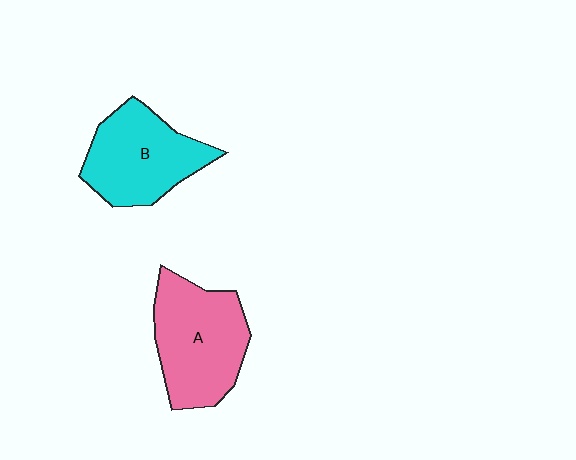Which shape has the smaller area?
Shape B (cyan).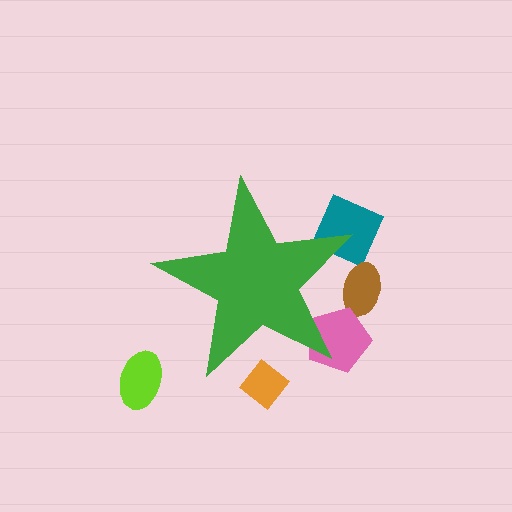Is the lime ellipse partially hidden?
No, the lime ellipse is fully visible.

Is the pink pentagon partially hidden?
Yes, the pink pentagon is partially hidden behind the green star.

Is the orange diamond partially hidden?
Yes, the orange diamond is partially hidden behind the green star.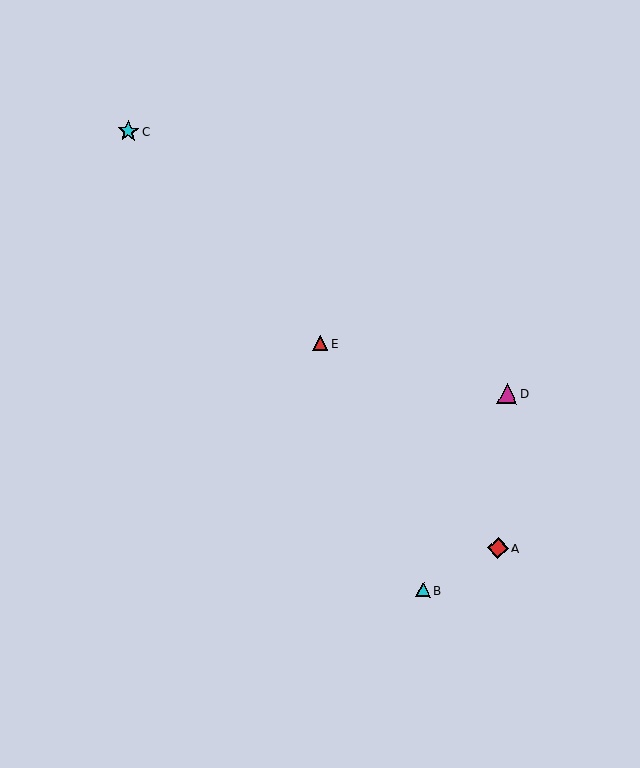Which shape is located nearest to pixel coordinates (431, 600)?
The cyan triangle (labeled B) at (423, 590) is nearest to that location.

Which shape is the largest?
The cyan star (labeled C) is the largest.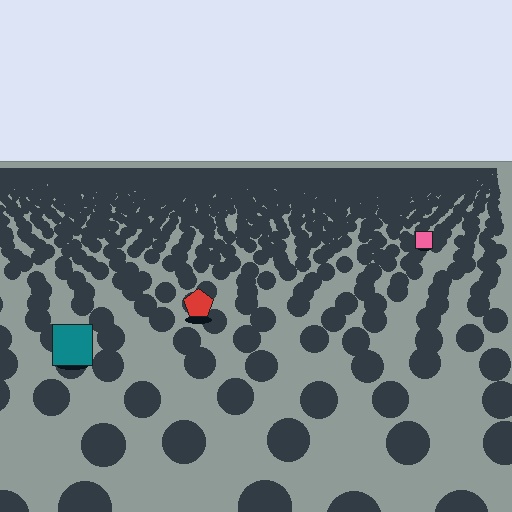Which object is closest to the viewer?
The teal square is closest. The texture marks near it are larger and more spread out.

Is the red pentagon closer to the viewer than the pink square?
Yes. The red pentagon is closer — you can tell from the texture gradient: the ground texture is coarser near it.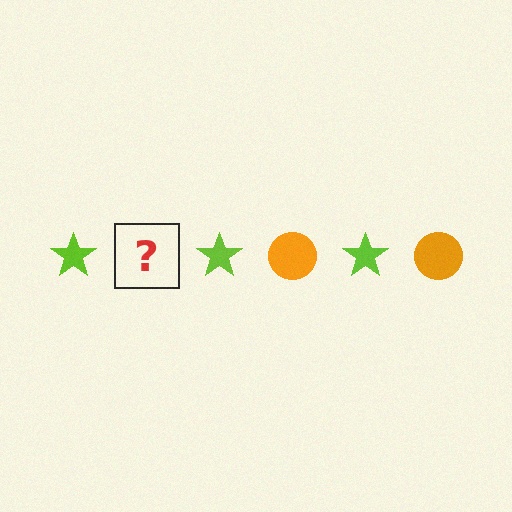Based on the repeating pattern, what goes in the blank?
The blank should be an orange circle.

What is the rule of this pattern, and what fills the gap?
The rule is that the pattern alternates between lime star and orange circle. The gap should be filled with an orange circle.